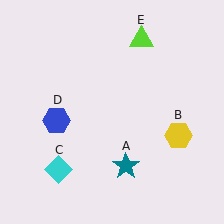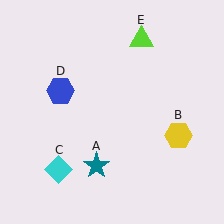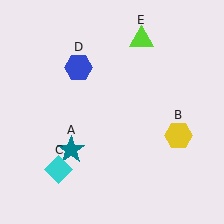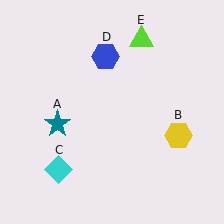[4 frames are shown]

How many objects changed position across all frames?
2 objects changed position: teal star (object A), blue hexagon (object D).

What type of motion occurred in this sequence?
The teal star (object A), blue hexagon (object D) rotated clockwise around the center of the scene.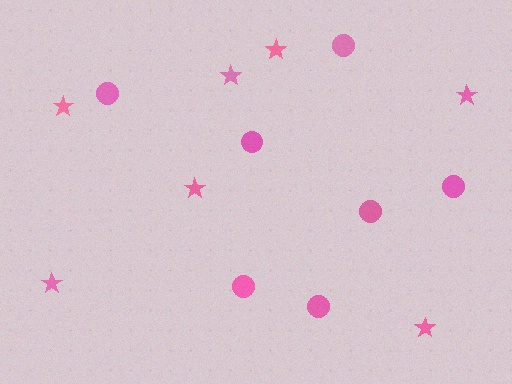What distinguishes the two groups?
There are 2 groups: one group of circles (7) and one group of stars (7).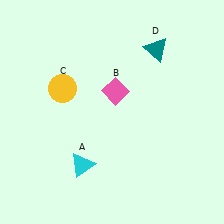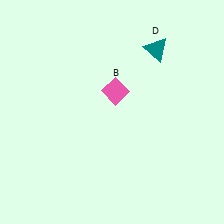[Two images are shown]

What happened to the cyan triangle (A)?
The cyan triangle (A) was removed in Image 2. It was in the bottom-left area of Image 1.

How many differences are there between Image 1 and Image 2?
There are 2 differences between the two images.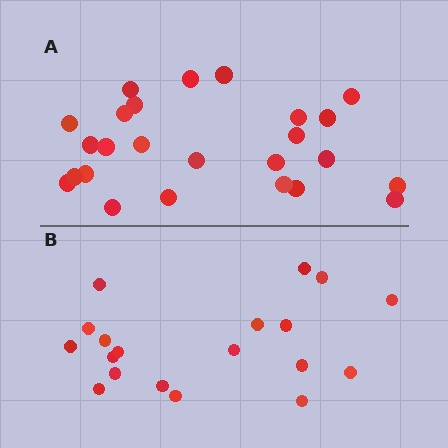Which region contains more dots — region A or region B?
Region A (the top region) has more dots.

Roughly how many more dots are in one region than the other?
Region A has about 6 more dots than region B.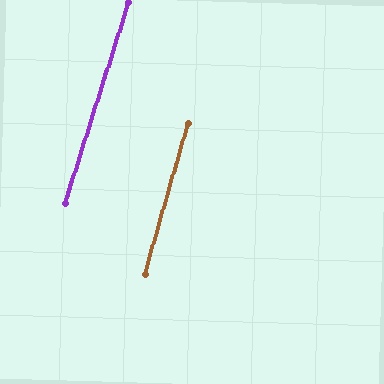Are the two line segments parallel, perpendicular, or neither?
Parallel — their directions differ by only 1.6°.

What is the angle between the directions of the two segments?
Approximately 2 degrees.